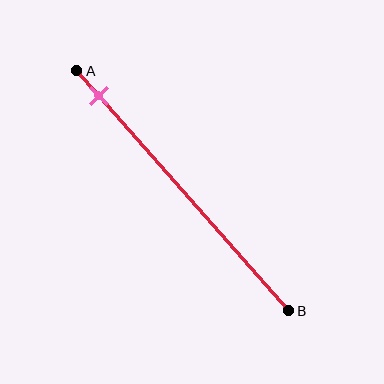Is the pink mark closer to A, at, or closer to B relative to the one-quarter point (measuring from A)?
The pink mark is closer to point A than the one-quarter point of segment AB.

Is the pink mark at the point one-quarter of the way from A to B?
No, the mark is at about 10% from A, not at the 25% one-quarter point.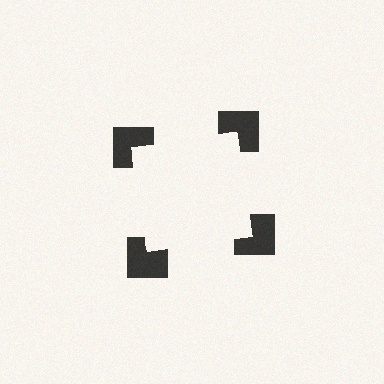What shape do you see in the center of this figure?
An illusory square — its edges are inferred from the aligned wedge cuts in the notched squares, not physically drawn.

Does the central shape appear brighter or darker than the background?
It typically appears slightly brighter than the background, even though no actual brightness change is drawn.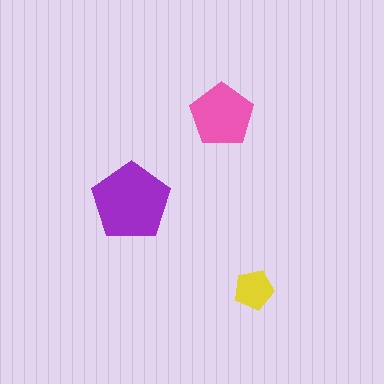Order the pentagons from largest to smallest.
the purple one, the pink one, the yellow one.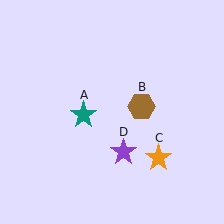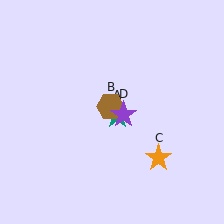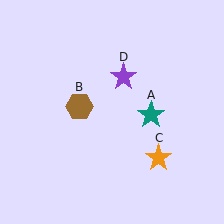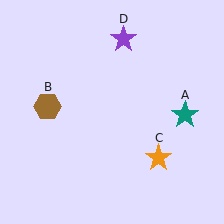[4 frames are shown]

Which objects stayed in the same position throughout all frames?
Orange star (object C) remained stationary.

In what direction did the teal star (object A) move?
The teal star (object A) moved right.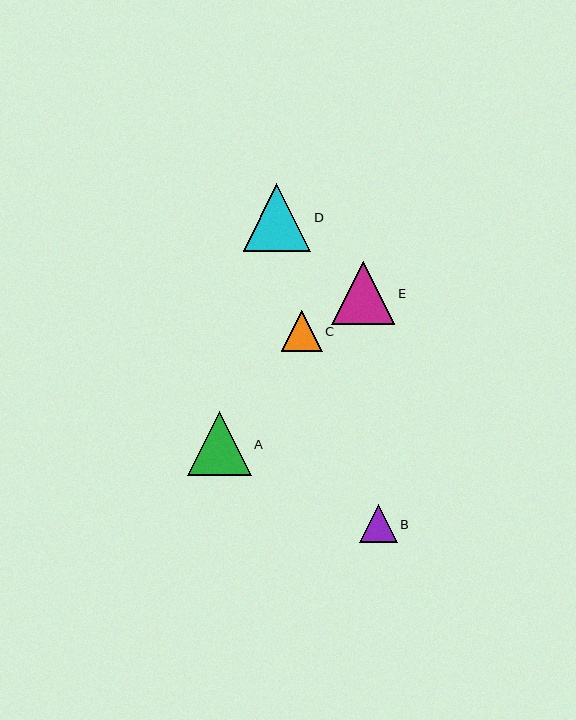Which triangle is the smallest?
Triangle B is the smallest with a size of approximately 38 pixels.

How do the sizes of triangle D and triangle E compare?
Triangle D and triangle E are approximately the same size.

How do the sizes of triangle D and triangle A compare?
Triangle D and triangle A are approximately the same size.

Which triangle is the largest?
Triangle D is the largest with a size of approximately 68 pixels.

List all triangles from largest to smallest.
From largest to smallest: D, A, E, C, B.